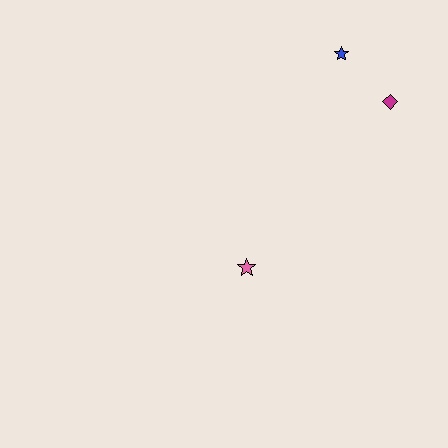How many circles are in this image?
There are no circles.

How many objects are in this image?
There are 3 objects.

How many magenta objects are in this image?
There is 1 magenta object.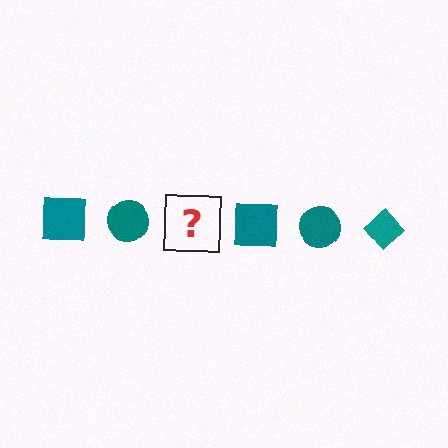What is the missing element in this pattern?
The missing element is a teal diamond.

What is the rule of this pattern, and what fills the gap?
The rule is that the pattern cycles through square, circle, diamond shapes in teal. The gap should be filled with a teal diamond.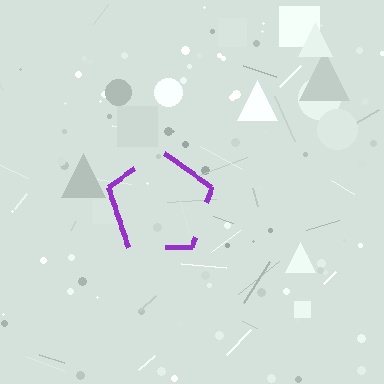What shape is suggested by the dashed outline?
The dashed outline suggests a pentagon.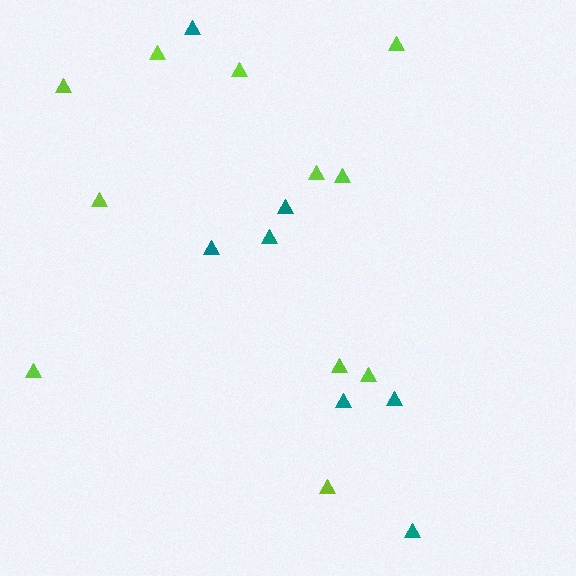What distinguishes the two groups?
There are 2 groups: one group of teal triangles (7) and one group of lime triangles (11).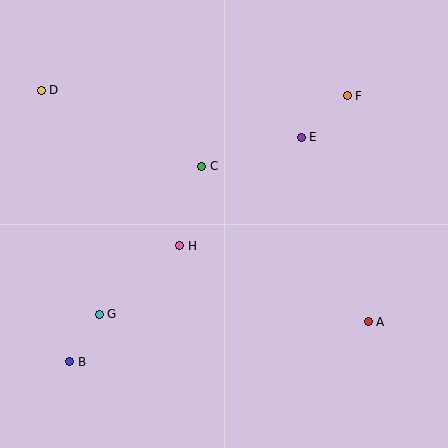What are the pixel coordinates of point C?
Point C is at (202, 166).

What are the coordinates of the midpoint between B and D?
The midpoint between B and D is at (55, 226).